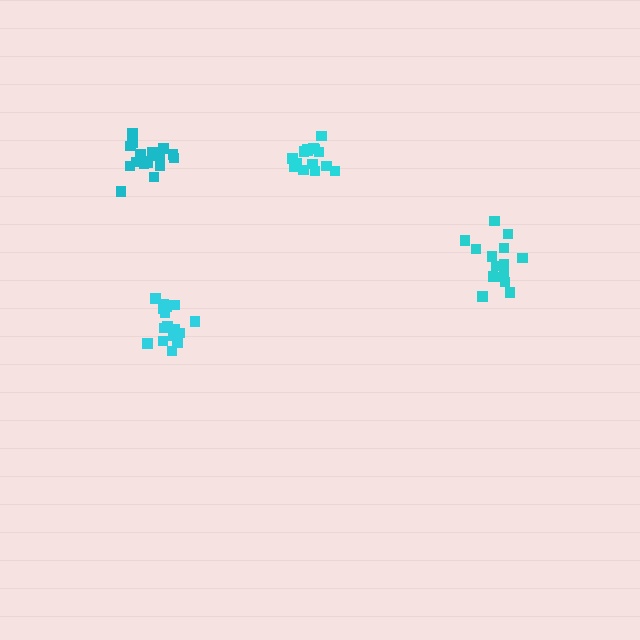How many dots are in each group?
Group 1: 19 dots, Group 2: 17 dots, Group 3: 18 dots, Group 4: 15 dots (69 total).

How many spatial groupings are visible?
There are 4 spatial groupings.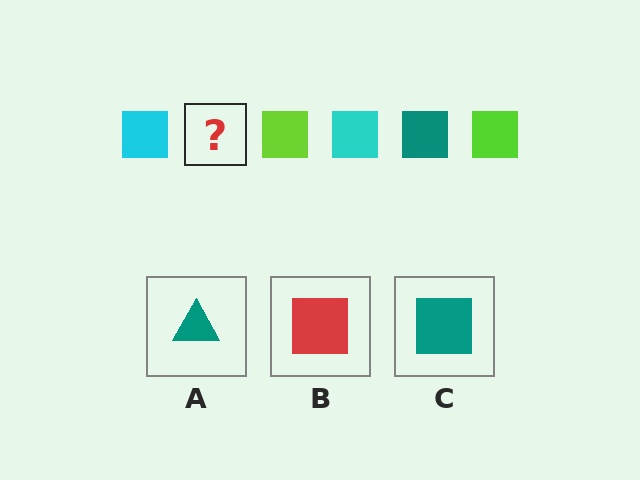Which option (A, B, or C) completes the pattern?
C.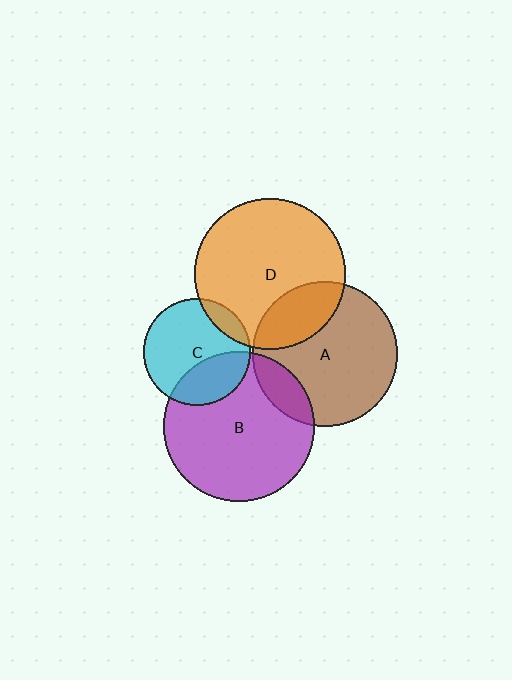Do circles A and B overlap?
Yes.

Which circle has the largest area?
Circle D (orange).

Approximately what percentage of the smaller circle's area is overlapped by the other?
Approximately 15%.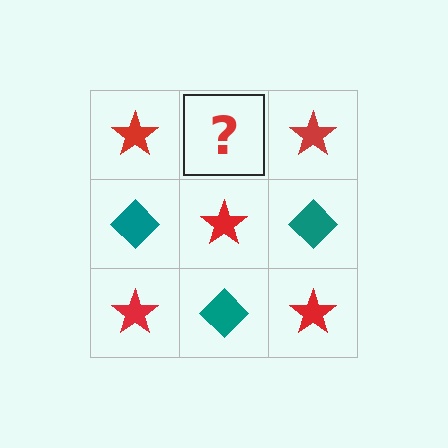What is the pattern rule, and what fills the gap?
The rule is that it alternates red star and teal diamond in a checkerboard pattern. The gap should be filled with a teal diamond.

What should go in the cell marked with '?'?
The missing cell should contain a teal diamond.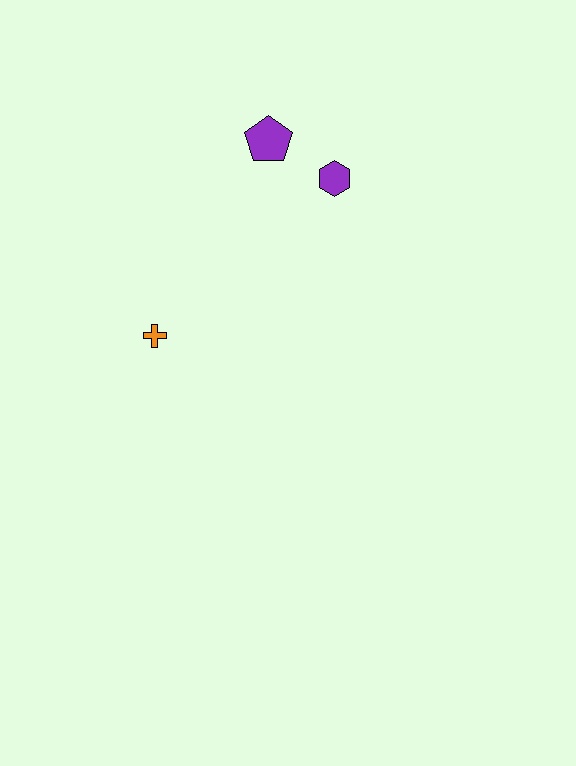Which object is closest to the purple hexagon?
The purple pentagon is closest to the purple hexagon.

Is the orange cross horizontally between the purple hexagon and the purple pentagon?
No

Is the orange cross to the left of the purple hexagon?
Yes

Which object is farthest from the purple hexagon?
The orange cross is farthest from the purple hexagon.